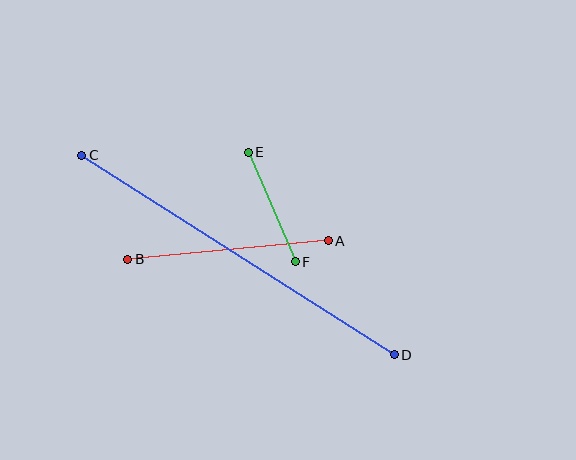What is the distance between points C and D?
The distance is approximately 371 pixels.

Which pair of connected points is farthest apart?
Points C and D are farthest apart.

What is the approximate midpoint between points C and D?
The midpoint is at approximately (238, 255) pixels.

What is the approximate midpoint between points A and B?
The midpoint is at approximately (228, 250) pixels.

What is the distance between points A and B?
The distance is approximately 201 pixels.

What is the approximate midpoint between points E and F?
The midpoint is at approximately (272, 207) pixels.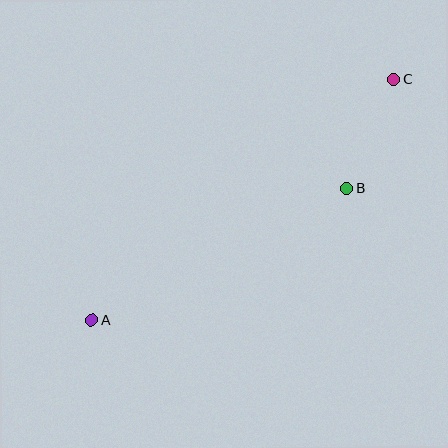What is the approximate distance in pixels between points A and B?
The distance between A and B is approximately 286 pixels.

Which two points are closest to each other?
Points B and C are closest to each other.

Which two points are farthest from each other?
Points A and C are farthest from each other.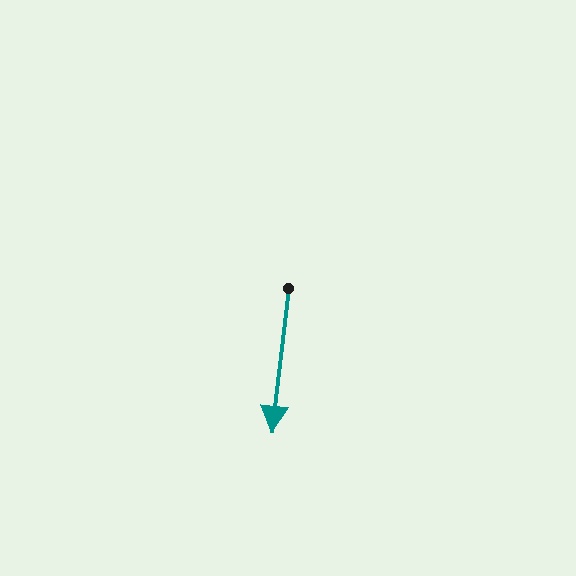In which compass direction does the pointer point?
South.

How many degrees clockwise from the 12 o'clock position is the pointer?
Approximately 187 degrees.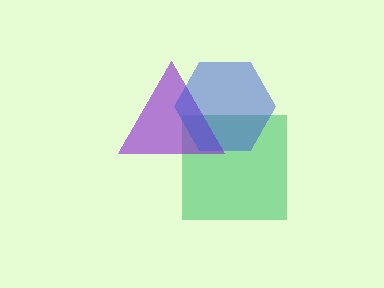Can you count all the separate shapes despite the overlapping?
Yes, there are 3 separate shapes.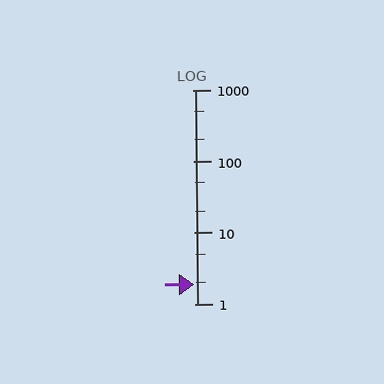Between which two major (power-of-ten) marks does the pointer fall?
The pointer is between 1 and 10.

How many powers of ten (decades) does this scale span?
The scale spans 3 decades, from 1 to 1000.